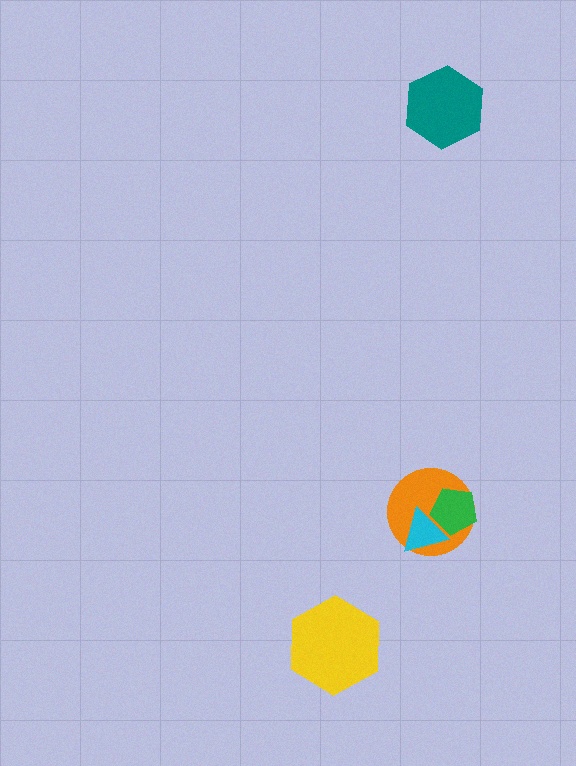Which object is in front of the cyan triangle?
The green pentagon is in front of the cyan triangle.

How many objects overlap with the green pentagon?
2 objects overlap with the green pentagon.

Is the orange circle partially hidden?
Yes, it is partially covered by another shape.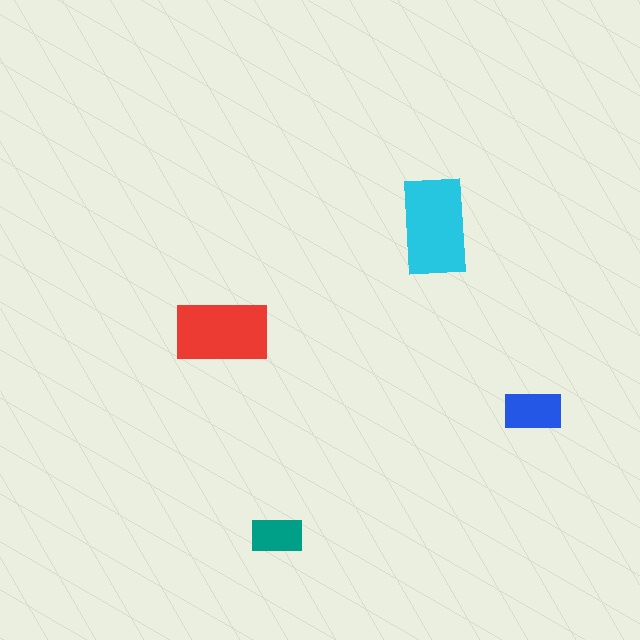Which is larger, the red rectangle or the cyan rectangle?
The cyan one.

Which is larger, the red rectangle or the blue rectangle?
The red one.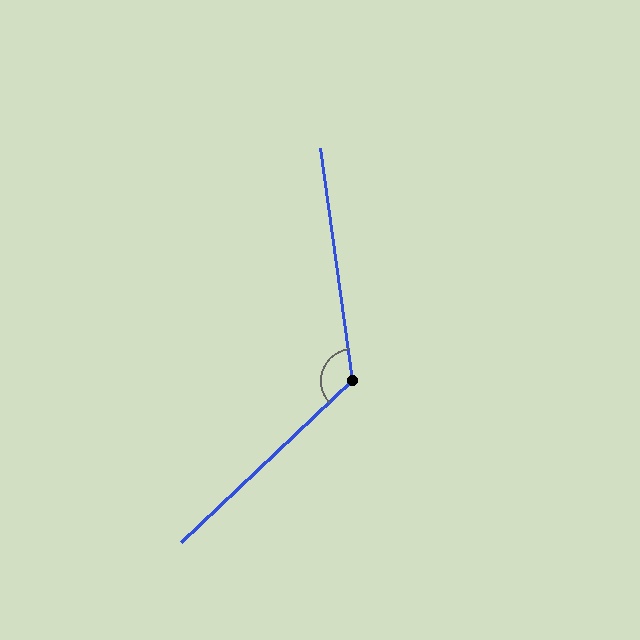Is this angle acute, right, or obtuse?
It is obtuse.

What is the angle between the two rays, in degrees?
Approximately 125 degrees.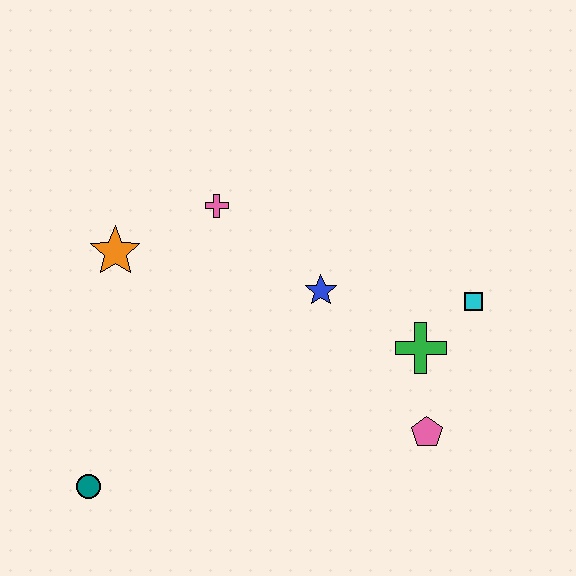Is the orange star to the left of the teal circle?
No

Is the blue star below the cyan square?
No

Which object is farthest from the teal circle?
The cyan square is farthest from the teal circle.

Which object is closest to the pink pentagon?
The green cross is closest to the pink pentagon.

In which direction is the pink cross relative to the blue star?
The pink cross is to the left of the blue star.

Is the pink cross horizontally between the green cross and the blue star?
No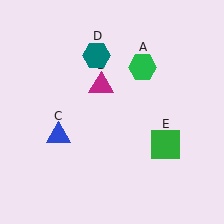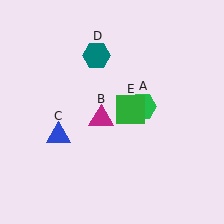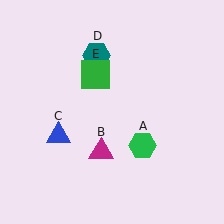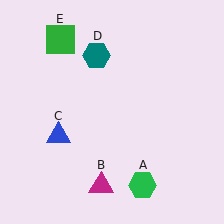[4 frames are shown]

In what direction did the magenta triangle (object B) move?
The magenta triangle (object B) moved down.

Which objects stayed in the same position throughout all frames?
Blue triangle (object C) and teal hexagon (object D) remained stationary.